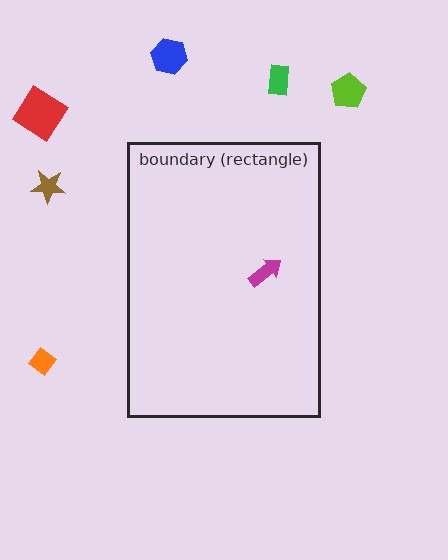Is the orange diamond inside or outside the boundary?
Outside.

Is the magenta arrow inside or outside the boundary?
Inside.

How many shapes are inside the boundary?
1 inside, 6 outside.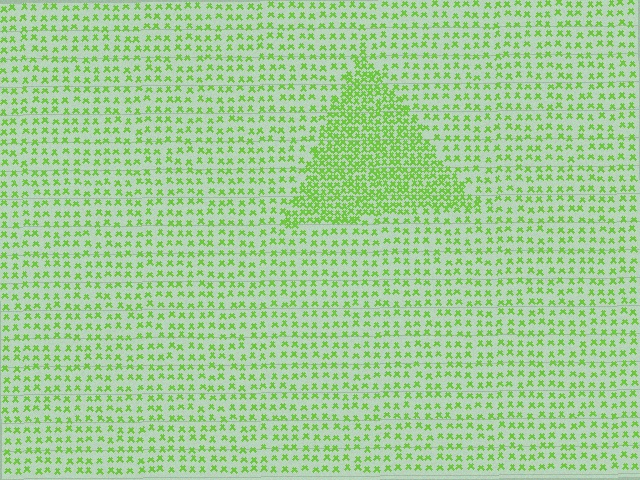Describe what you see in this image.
The image contains small lime elements arranged at two different densities. A triangle-shaped region is visible where the elements are more densely packed than the surrounding area.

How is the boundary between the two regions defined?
The boundary is defined by a change in element density (approximately 2.2x ratio). All elements are the same color, size, and shape.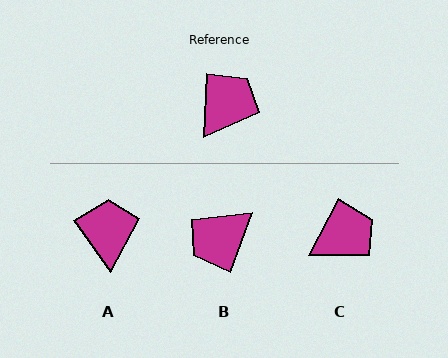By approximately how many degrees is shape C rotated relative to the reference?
Approximately 24 degrees clockwise.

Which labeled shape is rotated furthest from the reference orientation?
B, about 163 degrees away.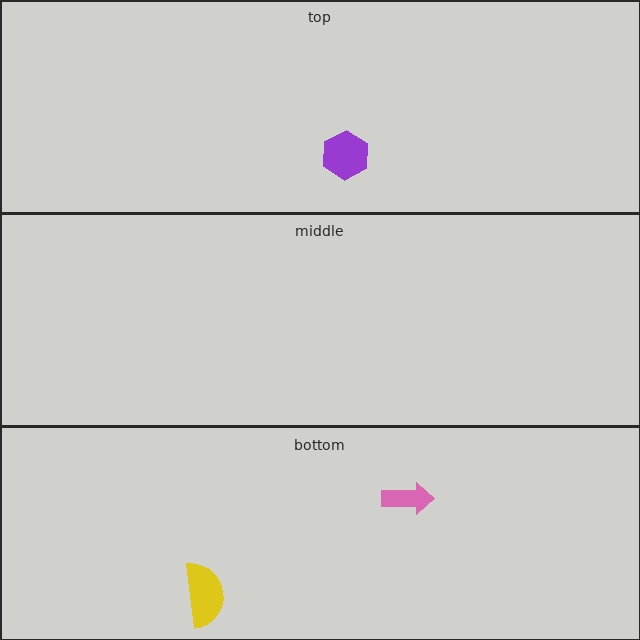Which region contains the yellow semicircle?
The bottom region.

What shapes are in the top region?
The purple hexagon.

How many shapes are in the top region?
1.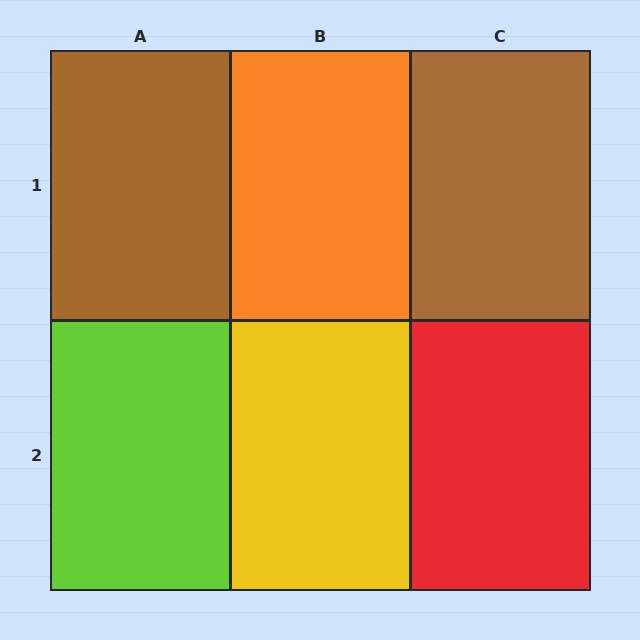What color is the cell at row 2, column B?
Yellow.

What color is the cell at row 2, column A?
Lime.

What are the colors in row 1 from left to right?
Brown, orange, brown.